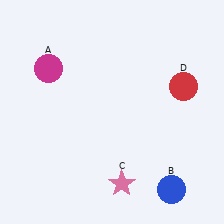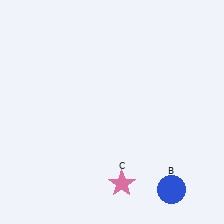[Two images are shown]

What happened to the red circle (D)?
The red circle (D) was removed in Image 2. It was in the top-right area of Image 1.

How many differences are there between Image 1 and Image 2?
There are 2 differences between the two images.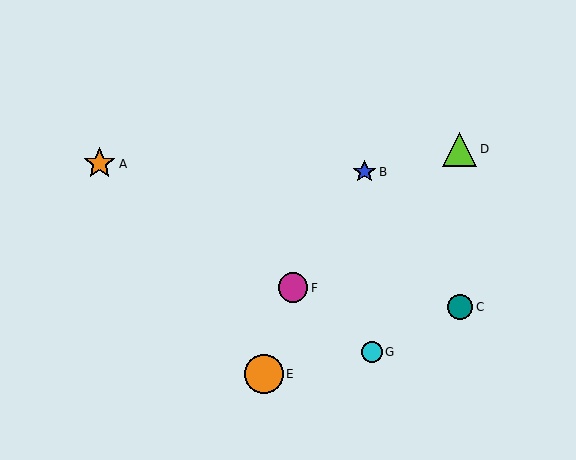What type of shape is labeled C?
Shape C is a teal circle.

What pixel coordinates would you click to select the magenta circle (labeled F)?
Click at (293, 288) to select the magenta circle F.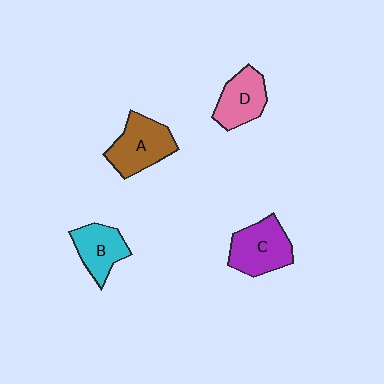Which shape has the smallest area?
Shape B (cyan).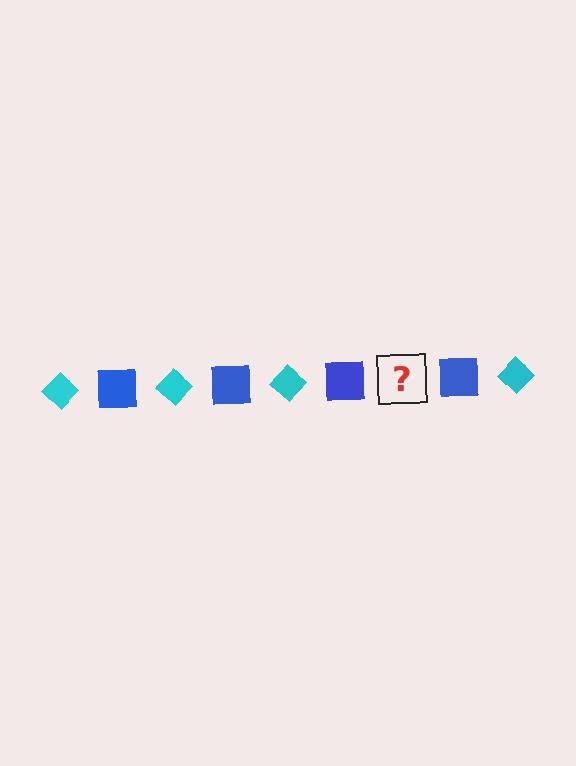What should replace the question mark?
The question mark should be replaced with a cyan diamond.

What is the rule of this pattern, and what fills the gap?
The rule is that the pattern alternates between cyan diamond and blue square. The gap should be filled with a cyan diamond.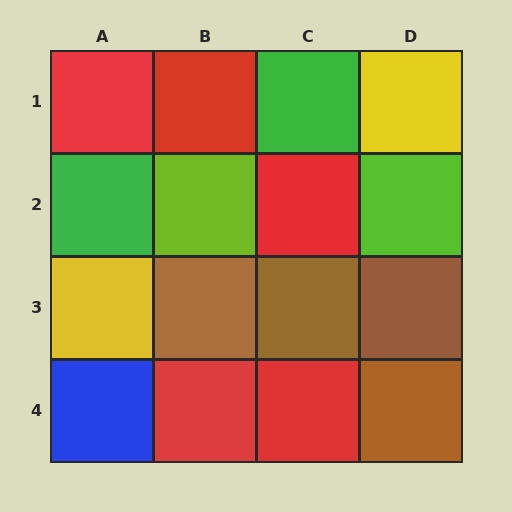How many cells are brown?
4 cells are brown.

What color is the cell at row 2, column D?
Lime.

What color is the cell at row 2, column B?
Lime.